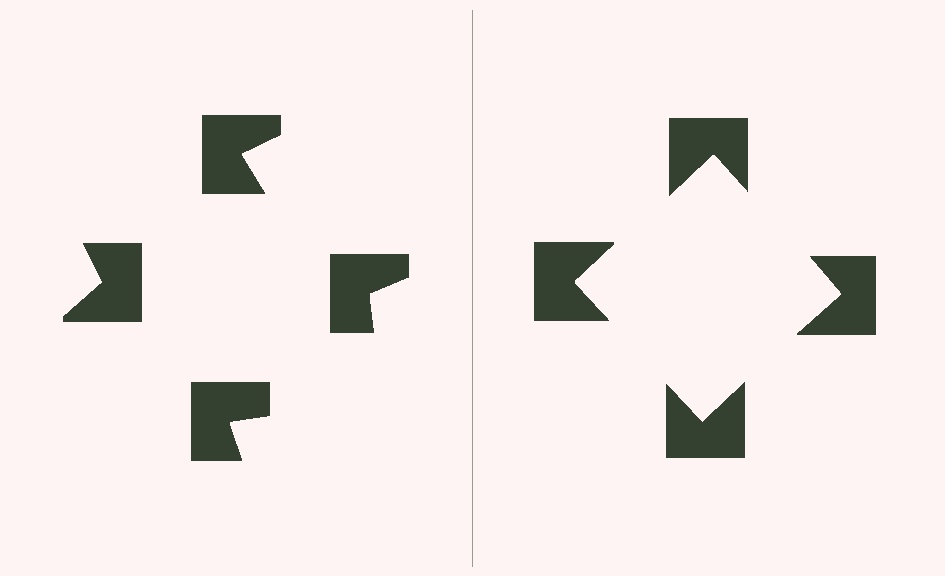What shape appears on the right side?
An illusory square.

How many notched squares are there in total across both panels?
8 — 4 on each side.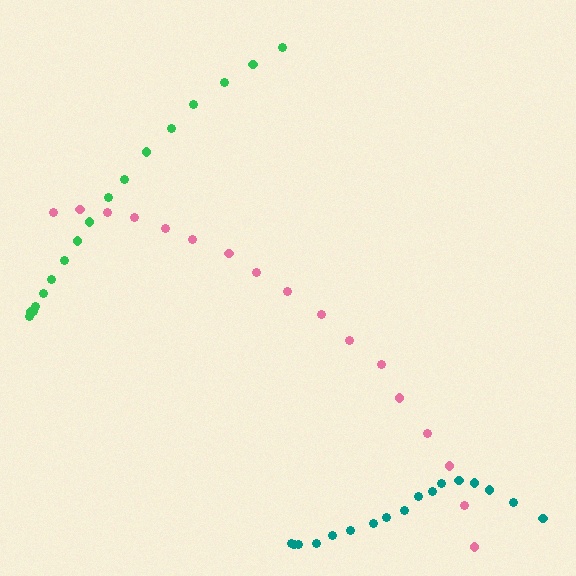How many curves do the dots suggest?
There are 3 distinct paths.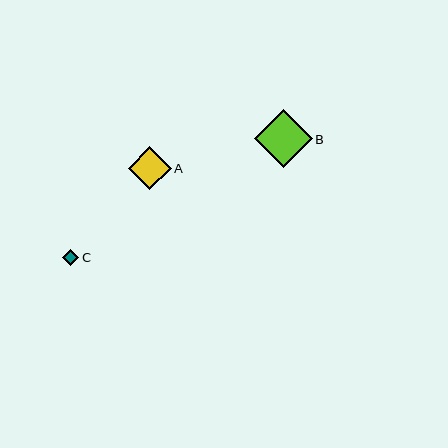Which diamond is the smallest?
Diamond C is the smallest with a size of approximately 16 pixels.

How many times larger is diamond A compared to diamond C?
Diamond A is approximately 2.6 times the size of diamond C.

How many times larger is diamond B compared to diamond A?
Diamond B is approximately 1.3 times the size of diamond A.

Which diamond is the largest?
Diamond B is the largest with a size of approximately 58 pixels.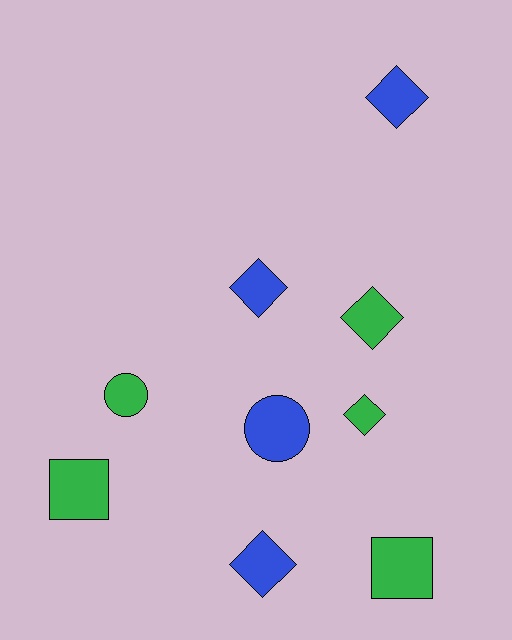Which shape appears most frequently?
Diamond, with 5 objects.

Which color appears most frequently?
Green, with 5 objects.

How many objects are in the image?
There are 9 objects.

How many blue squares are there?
There are no blue squares.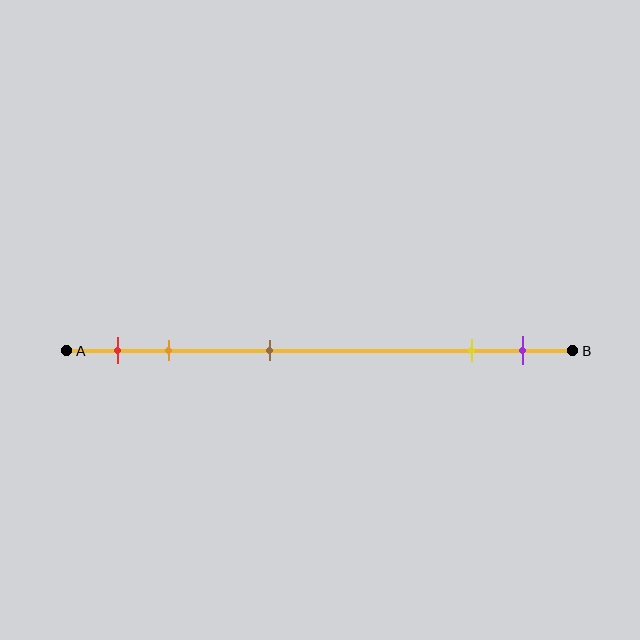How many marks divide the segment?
There are 5 marks dividing the segment.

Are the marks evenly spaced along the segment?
No, the marks are not evenly spaced.